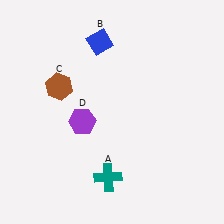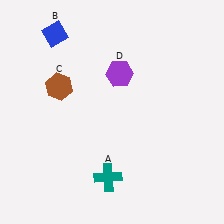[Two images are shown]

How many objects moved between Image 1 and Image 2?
2 objects moved between the two images.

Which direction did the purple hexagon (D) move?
The purple hexagon (D) moved up.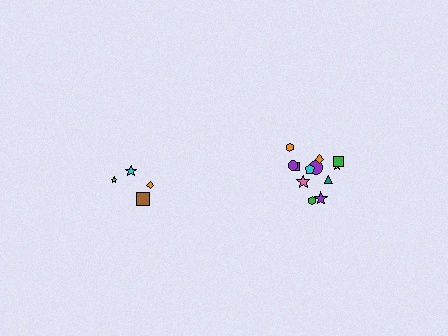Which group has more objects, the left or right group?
The right group.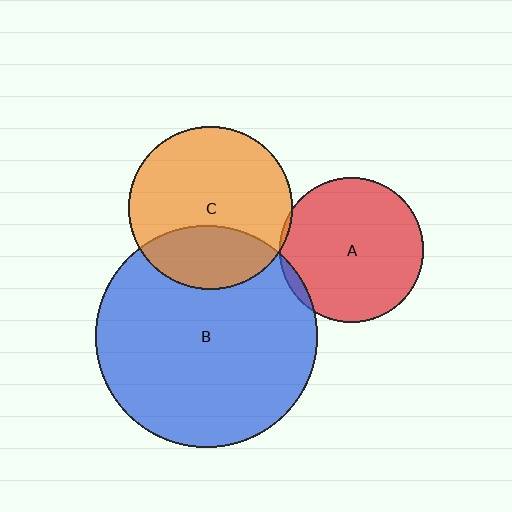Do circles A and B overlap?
Yes.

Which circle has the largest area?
Circle B (blue).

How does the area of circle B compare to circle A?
Approximately 2.4 times.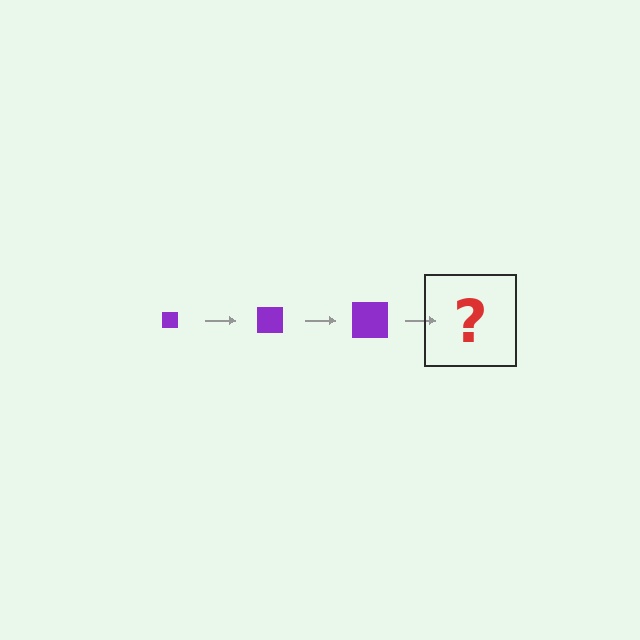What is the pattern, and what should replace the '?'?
The pattern is that the square gets progressively larger each step. The '?' should be a purple square, larger than the previous one.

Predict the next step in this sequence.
The next step is a purple square, larger than the previous one.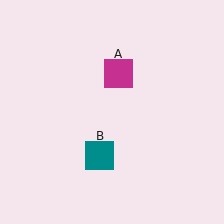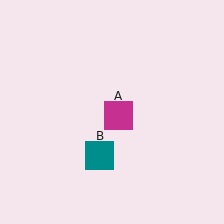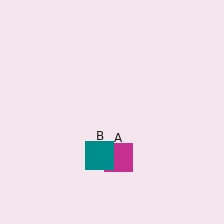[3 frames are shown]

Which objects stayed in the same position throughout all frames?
Teal square (object B) remained stationary.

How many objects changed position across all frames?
1 object changed position: magenta square (object A).